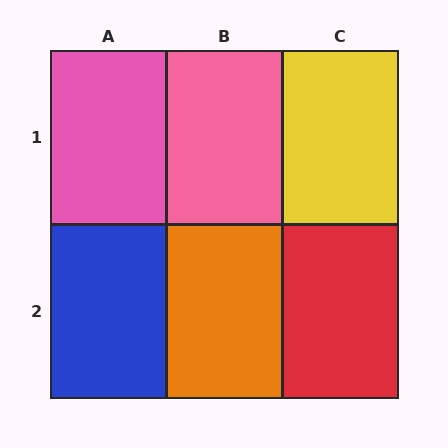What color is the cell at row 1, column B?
Pink.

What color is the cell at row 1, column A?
Pink.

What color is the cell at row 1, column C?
Yellow.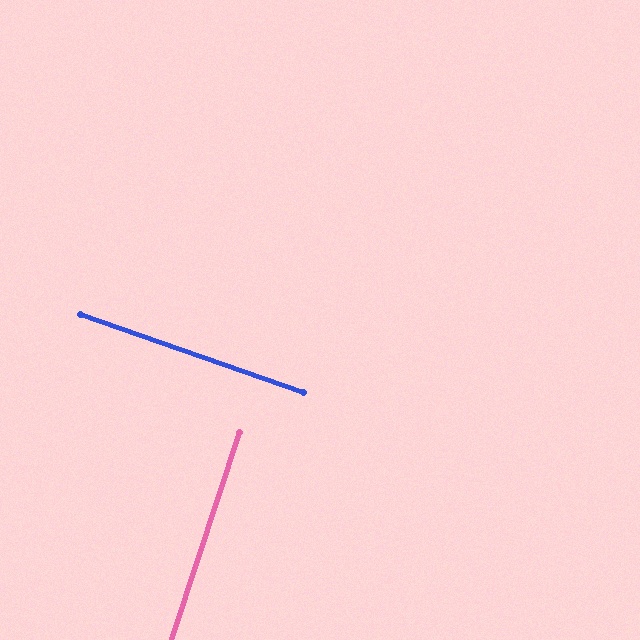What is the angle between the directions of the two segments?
Approximately 89 degrees.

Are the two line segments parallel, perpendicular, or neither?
Perpendicular — they meet at approximately 89°.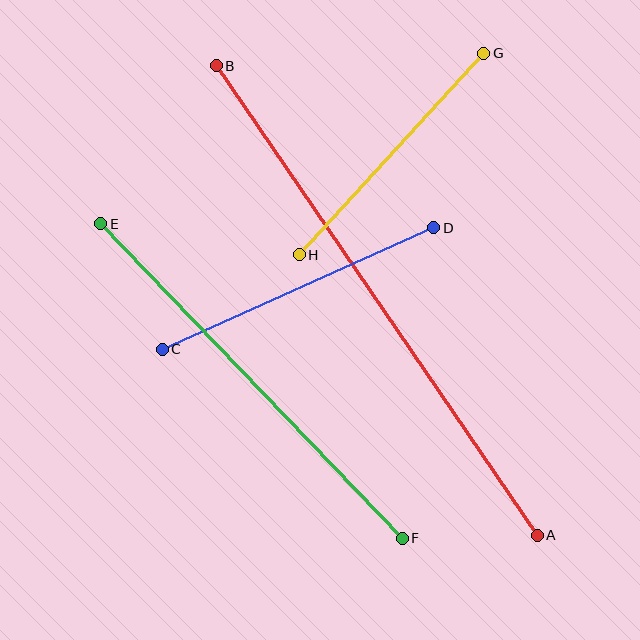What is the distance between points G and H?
The distance is approximately 273 pixels.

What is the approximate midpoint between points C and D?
The midpoint is at approximately (298, 289) pixels.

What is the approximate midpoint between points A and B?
The midpoint is at approximately (377, 301) pixels.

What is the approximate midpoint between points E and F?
The midpoint is at approximately (252, 381) pixels.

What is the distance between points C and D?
The distance is approximately 298 pixels.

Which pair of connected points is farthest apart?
Points A and B are farthest apart.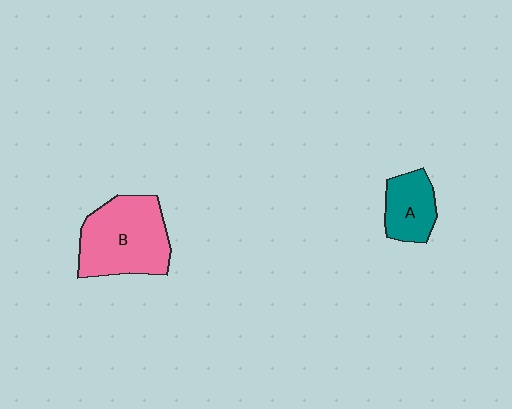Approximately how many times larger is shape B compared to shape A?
Approximately 2.0 times.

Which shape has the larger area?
Shape B (pink).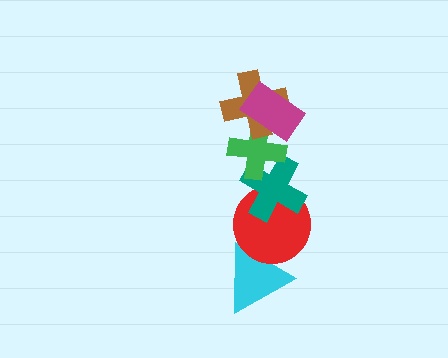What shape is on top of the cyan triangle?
The red circle is on top of the cyan triangle.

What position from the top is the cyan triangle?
The cyan triangle is 6th from the top.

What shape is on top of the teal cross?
The green cross is on top of the teal cross.